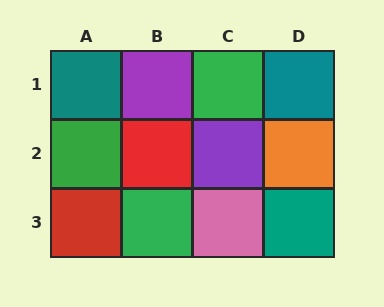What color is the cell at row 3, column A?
Red.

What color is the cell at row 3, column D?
Teal.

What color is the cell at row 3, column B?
Green.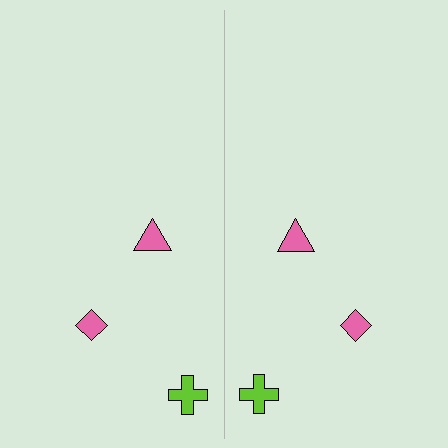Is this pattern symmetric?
Yes, this pattern has bilateral (reflection) symmetry.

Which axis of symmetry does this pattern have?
The pattern has a vertical axis of symmetry running through the center of the image.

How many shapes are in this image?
There are 6 shapes in this image.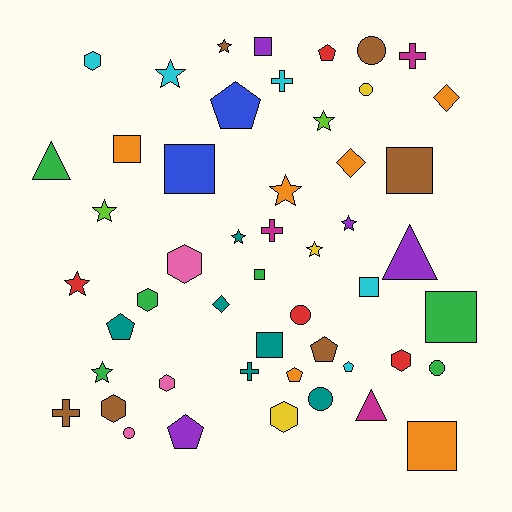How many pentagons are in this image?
There are 7 pentagons.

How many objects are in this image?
There are 50 objects.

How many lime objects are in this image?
There are 2 lime objects.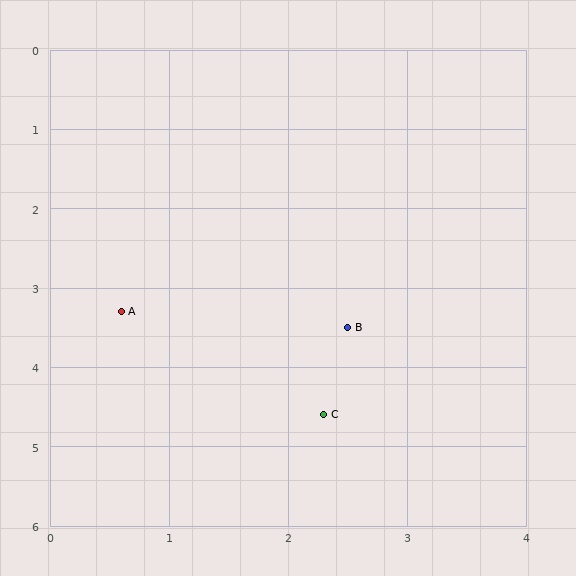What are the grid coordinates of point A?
Point A is at approximately (0.6, 3.3).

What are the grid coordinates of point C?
Point C is at approximately (2.3, 4.6).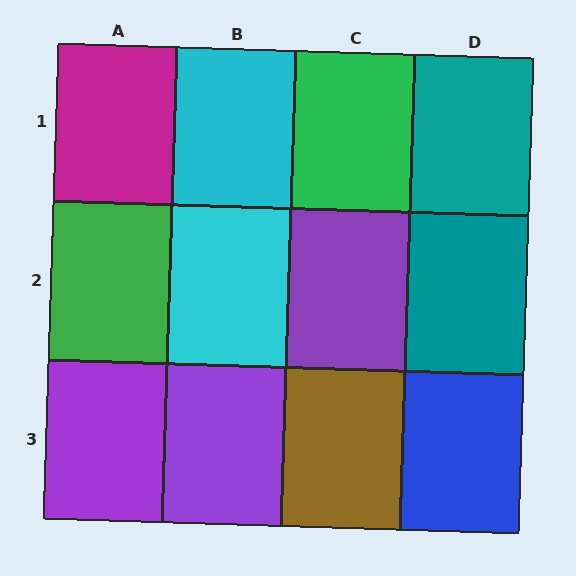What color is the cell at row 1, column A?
Magenta.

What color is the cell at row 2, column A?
Green.